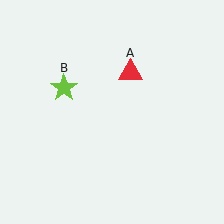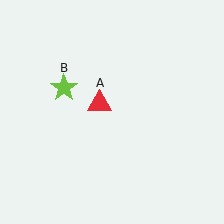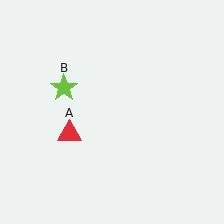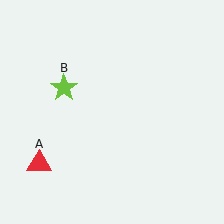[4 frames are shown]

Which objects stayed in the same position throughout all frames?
Lime star (object B) remained stationary.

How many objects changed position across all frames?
1 object changed position: red triangle (object A).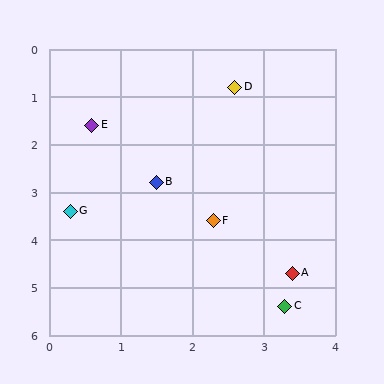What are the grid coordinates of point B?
Point B is at approximately (1.5, 2.8).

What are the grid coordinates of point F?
Point F is at approximately (2.3, 3.6).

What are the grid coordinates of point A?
Point A is at approximately (3.4, 4.7).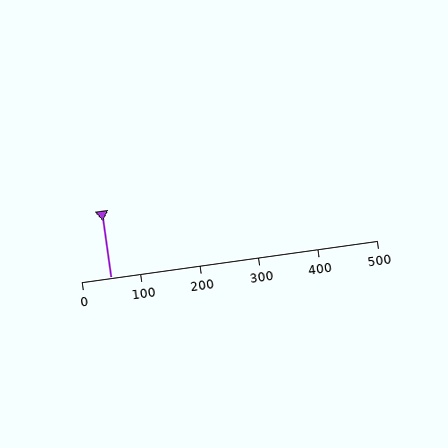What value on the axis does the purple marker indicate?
The marker indicates approximately 50.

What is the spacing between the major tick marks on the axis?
The major ticks are spaced 100 apart.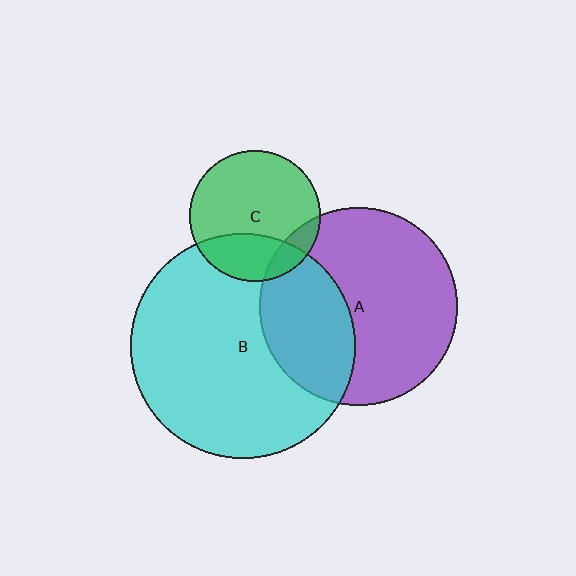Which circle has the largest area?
Circle B (cyan).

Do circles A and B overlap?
Yes.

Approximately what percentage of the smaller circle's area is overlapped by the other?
Approximately 35%.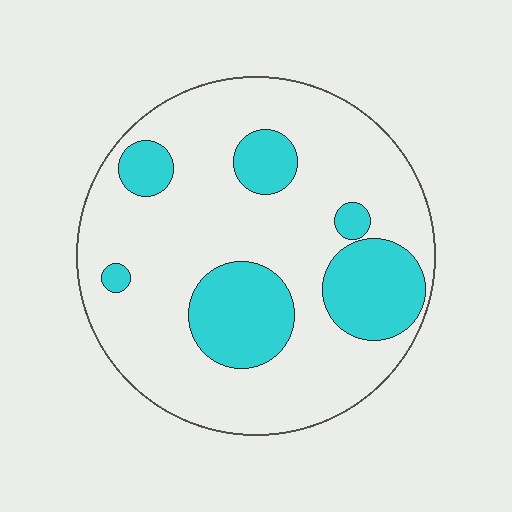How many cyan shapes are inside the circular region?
6.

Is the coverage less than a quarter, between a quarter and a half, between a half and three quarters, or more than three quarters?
Less than a quarter.